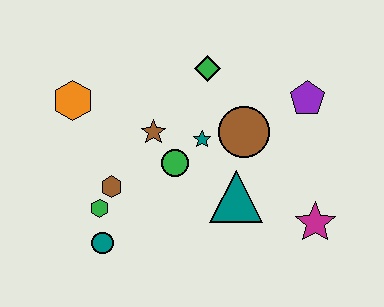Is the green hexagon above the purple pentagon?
No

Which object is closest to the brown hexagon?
The green hexagon is closest to the brown hexagon.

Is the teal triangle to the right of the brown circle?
No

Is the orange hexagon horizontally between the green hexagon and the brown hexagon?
No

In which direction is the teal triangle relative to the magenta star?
The teal triangle is to the left of the magenta star.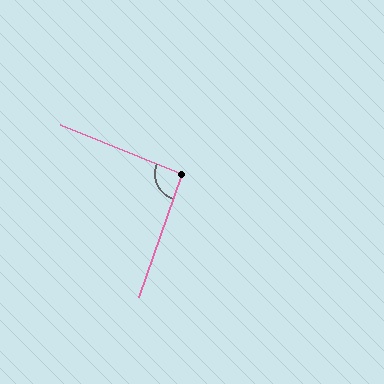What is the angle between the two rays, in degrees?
Approximately 93 degrees.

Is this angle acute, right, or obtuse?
It is approximately a right angle.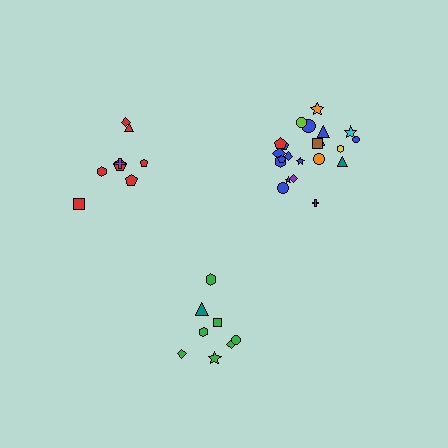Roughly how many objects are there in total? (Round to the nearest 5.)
Roughly 40 objects in total.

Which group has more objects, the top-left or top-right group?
The top-right group.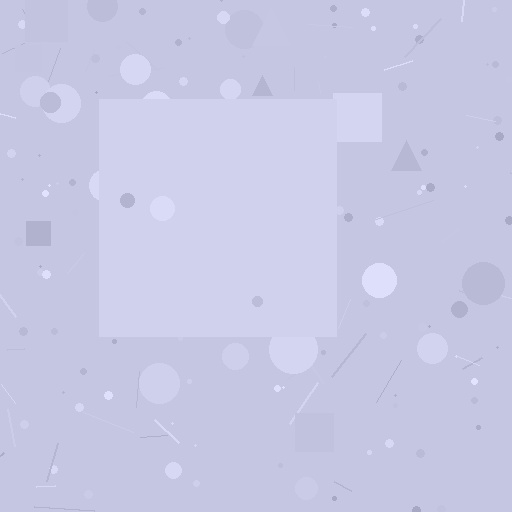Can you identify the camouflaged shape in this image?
The camouflaged shape is a square.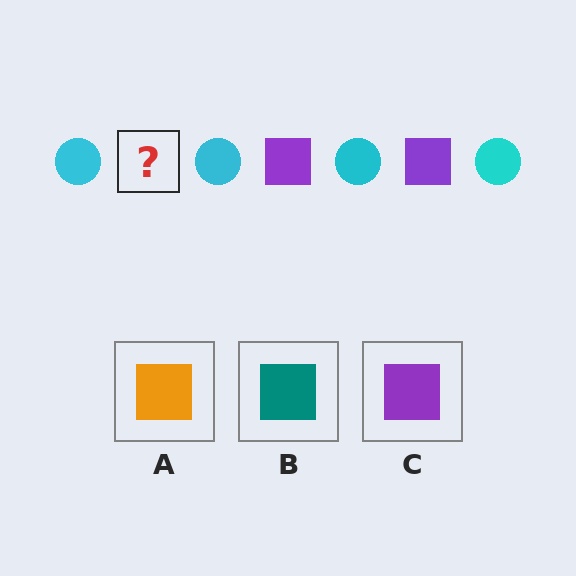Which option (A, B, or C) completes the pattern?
C.